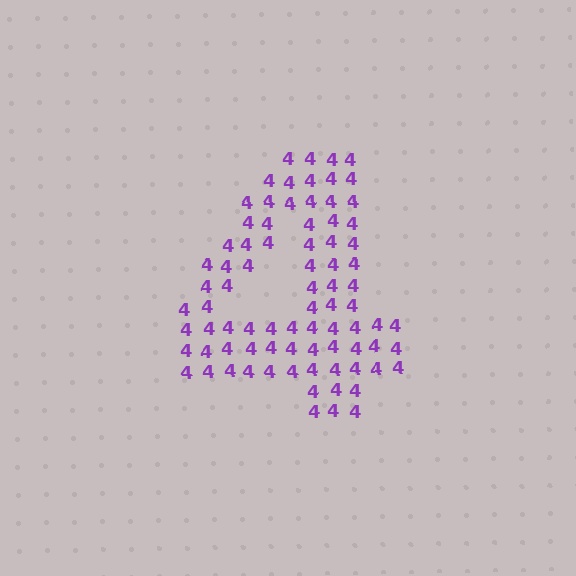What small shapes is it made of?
It is made of small digit 4's.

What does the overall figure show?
The overall figure shows the digit 4.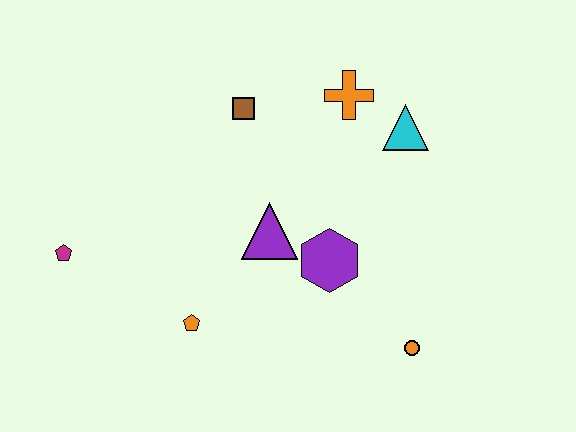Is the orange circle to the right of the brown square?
Yes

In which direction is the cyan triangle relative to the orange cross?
The cyan triangle is to the right of the orange cross.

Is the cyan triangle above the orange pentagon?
Yes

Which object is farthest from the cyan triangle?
The magenta pentagon is farthest from the cyan triangle.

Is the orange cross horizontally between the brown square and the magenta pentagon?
No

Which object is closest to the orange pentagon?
The purple triangle is closest to the orange pentagon.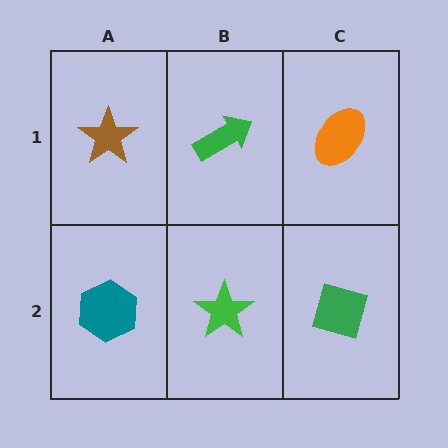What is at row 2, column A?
A teal hexagon.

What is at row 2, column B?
A green star.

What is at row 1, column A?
A brown star.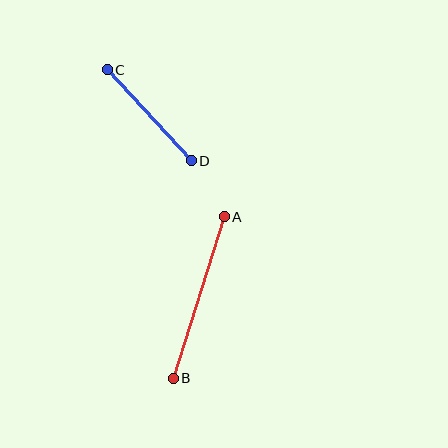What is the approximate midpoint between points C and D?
The midpoint is at approximately (149, 115) pixels.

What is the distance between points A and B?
The distance is approximately 169 pixels.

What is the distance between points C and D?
The distance is approximately 124 pixels.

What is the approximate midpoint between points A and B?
The midpoint is at approximately (199, 298) pixels.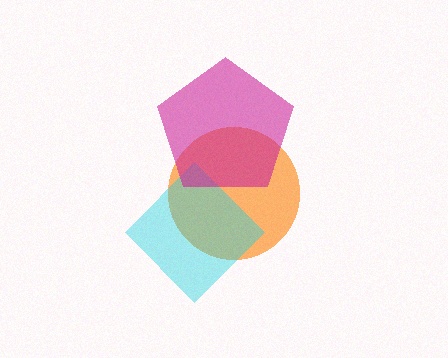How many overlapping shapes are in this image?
There are 3 overlapping shapes in the image.